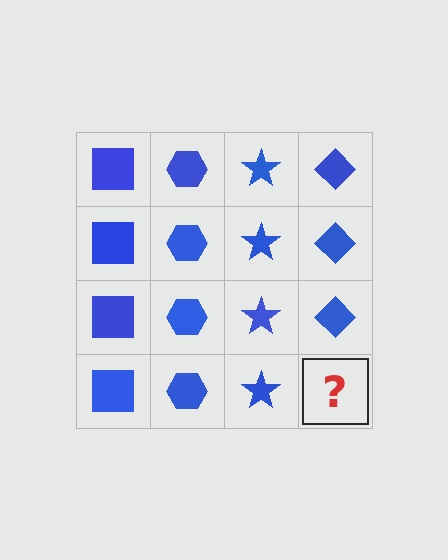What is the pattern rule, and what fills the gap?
The rule is that each column has a consistent shape. The gap should be filled with a blue diamond.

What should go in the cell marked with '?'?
The missing cell should contain a blue diamond.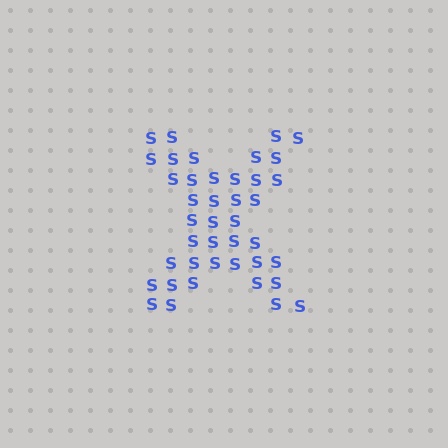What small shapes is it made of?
It is made of small letter S's.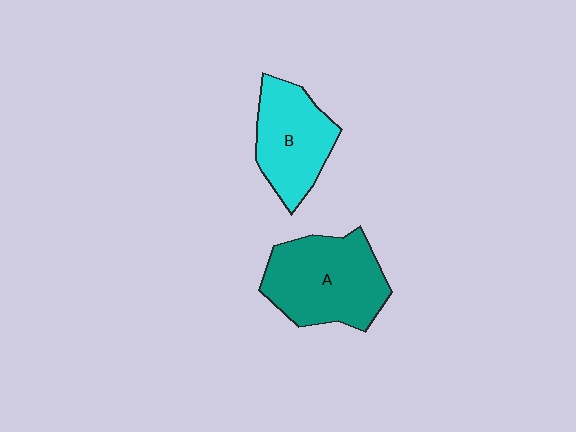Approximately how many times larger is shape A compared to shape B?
Approximately 1.3 times.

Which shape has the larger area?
Shape A (teal).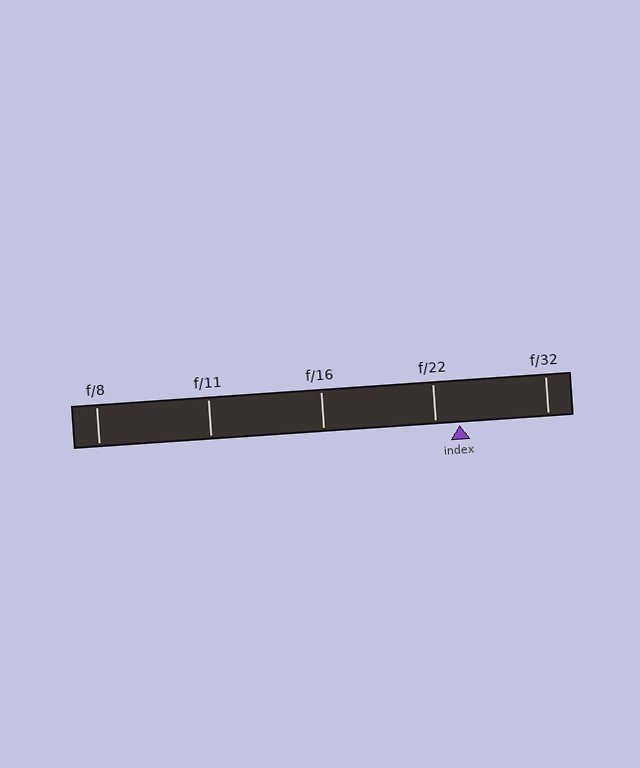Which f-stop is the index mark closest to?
The index mark is closest to f/22.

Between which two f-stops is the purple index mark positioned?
The index mark is between f/22 and f/32.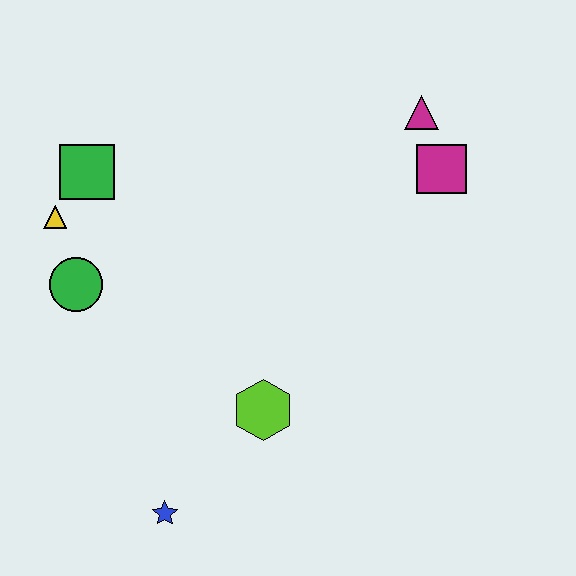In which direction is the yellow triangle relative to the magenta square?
The yellow triangle is to the left of the magenta square.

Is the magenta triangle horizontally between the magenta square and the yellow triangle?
Yes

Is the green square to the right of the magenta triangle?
No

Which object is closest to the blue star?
The lime hexagon is closest to the blue star.